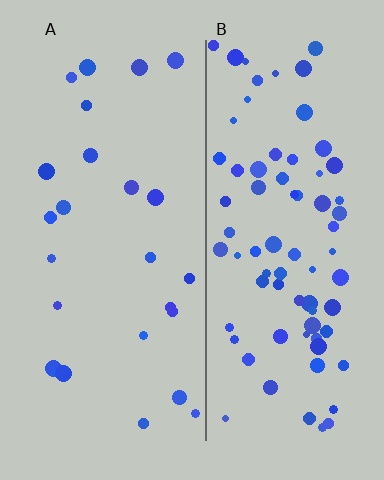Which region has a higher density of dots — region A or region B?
B (the right).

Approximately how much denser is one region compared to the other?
Approximately 3.2× — region B over region A.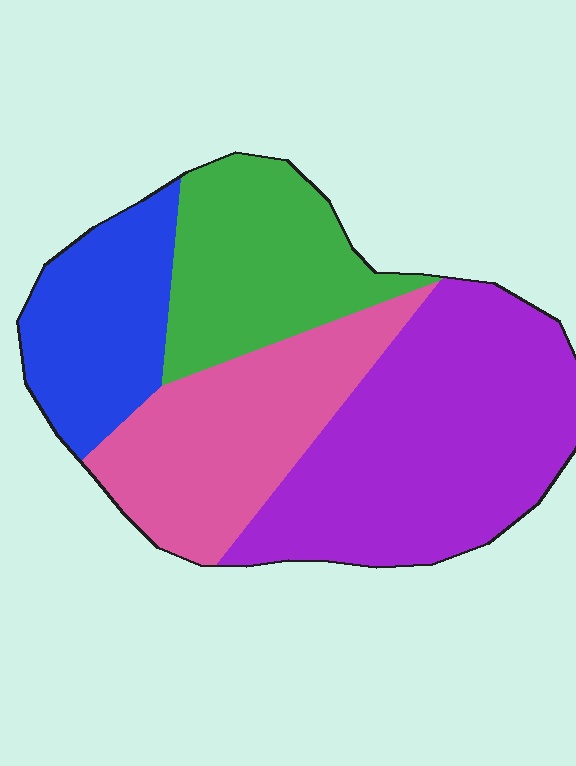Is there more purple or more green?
Purple.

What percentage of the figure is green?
Green takes up about one fifth (1/5) of the figure.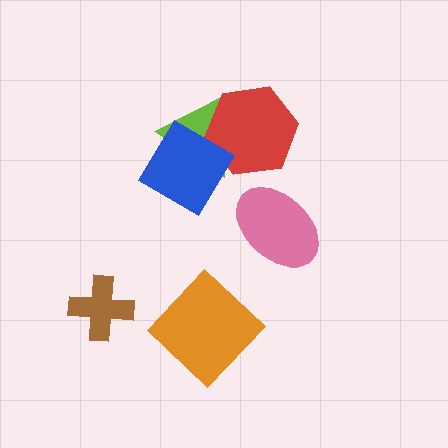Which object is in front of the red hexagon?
The blue diamond is in front of the red hexagon.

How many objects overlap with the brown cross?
0 objects overlap with the brown cross.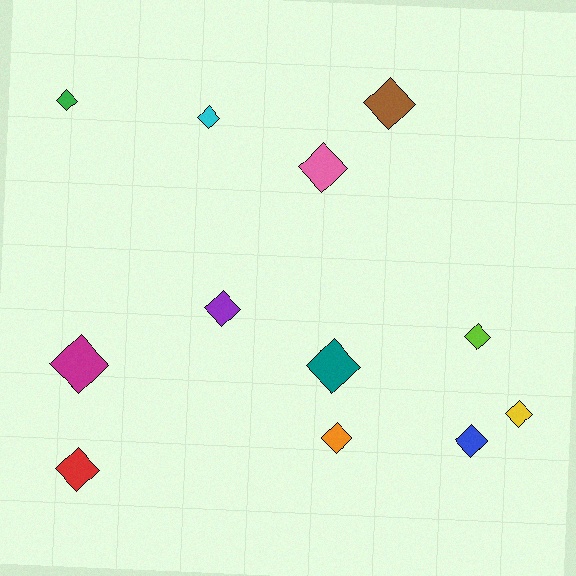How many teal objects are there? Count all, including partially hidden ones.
There is 1 teal object.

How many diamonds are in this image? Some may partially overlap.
There are 12 diamonds.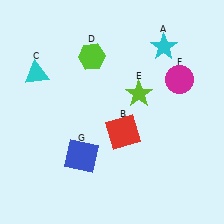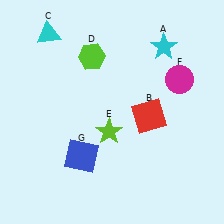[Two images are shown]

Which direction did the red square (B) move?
The red square (B) moved right.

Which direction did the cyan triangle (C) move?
The cyan triangle (C) moved up.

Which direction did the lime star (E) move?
The lime star (E) moved down.